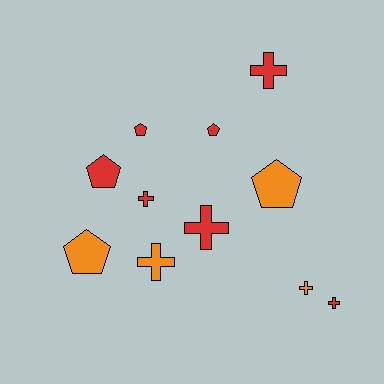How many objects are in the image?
There are 11 objects.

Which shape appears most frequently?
Cross, with 6 objects.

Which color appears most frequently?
Red, with 7 objects.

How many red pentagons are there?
There are 3 red pentagons.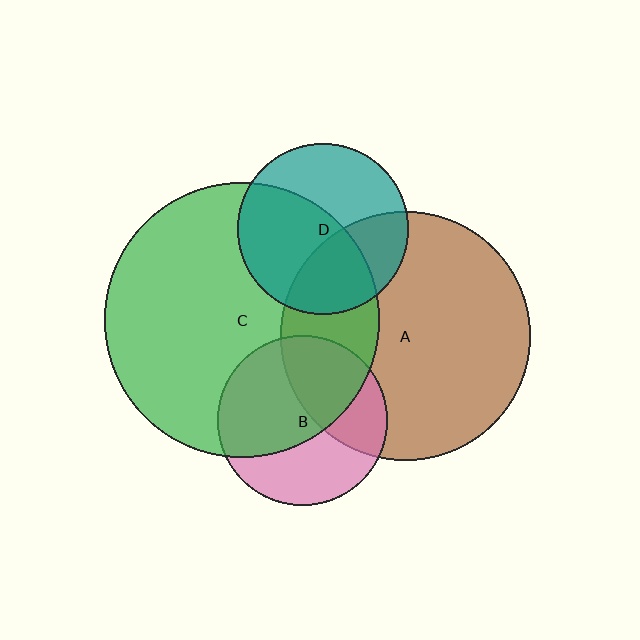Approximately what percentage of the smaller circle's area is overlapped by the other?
Approximately 35%.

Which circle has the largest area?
Circle C (green).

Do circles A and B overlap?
Yes.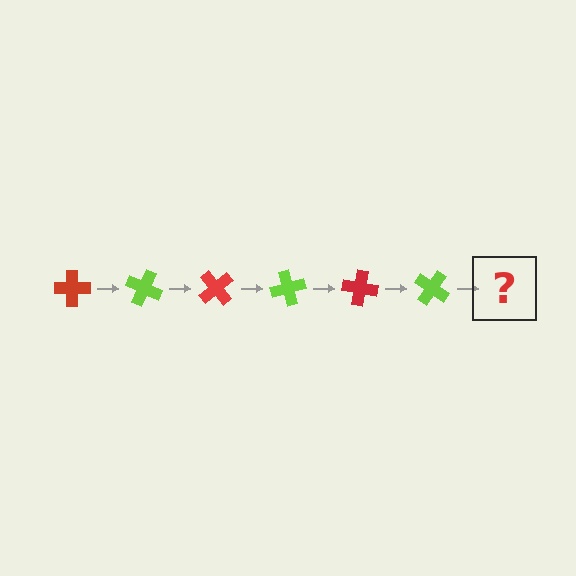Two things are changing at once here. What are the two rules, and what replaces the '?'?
The two rules are that it rotates 25 degrees each step and the color cycles through red and lime. The '?' should be a red cross, rotated 150 degrees from the start.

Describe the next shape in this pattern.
It should be a red cross, rotated 150 degrees from the start.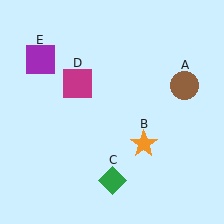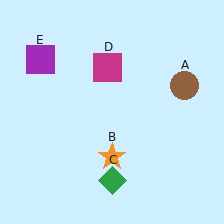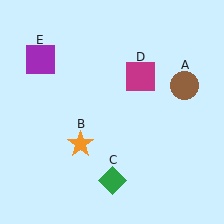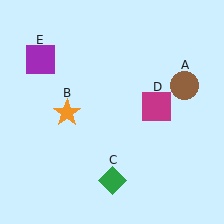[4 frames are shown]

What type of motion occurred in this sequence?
The orange star (object B), magenta square (object D) rotated clockwise around the center of the scene.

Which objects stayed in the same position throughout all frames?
Brown circle (object A) and green diamond (object C) and purple square (object E) remained stationary.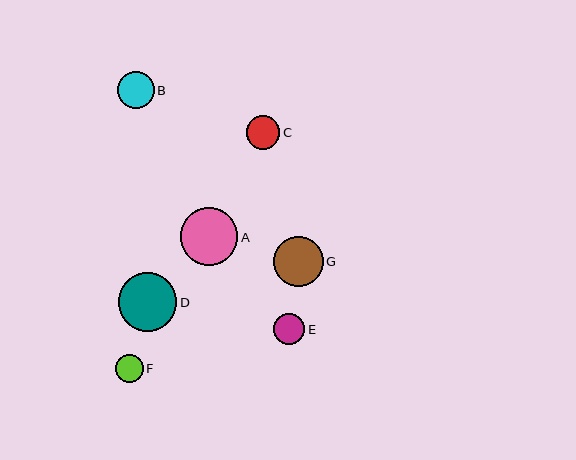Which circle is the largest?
Circle D is the largest with a size of approximately 59 pixels.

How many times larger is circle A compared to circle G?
Circle A is approximately 1.2 times the size of circle G.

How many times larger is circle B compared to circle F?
Circle B is approximately 1.3 times the size of circle F.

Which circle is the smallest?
Circle F is the smallest with a size of approximately 28 pixels.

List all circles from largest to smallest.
From largest to smallest: D, A, G, B, C, E, F.